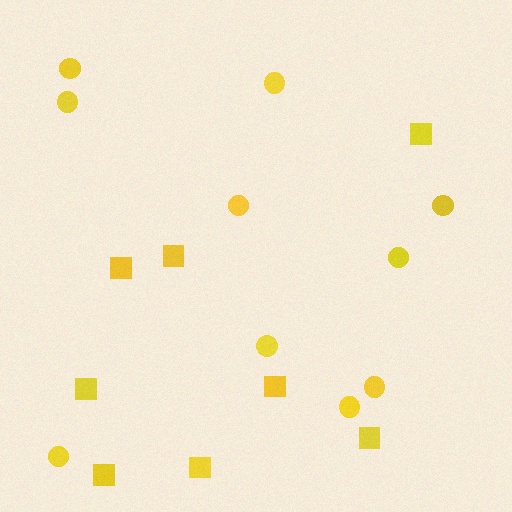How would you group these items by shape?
There are 2 groups: one group of squares (8) and one group of circles (10).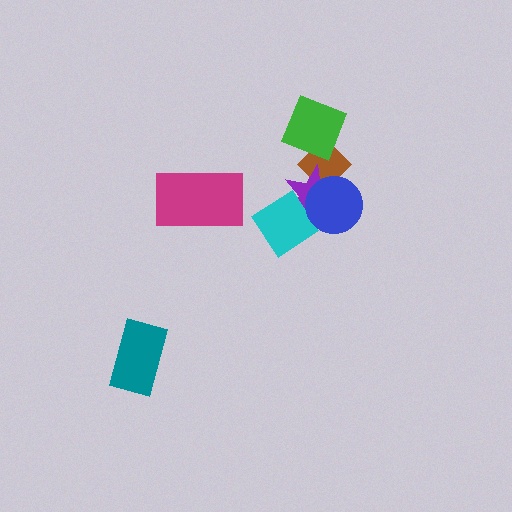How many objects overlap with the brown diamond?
3 objects overlap with the brown diamond.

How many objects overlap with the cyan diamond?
2 objects overlap with the cyan diamond.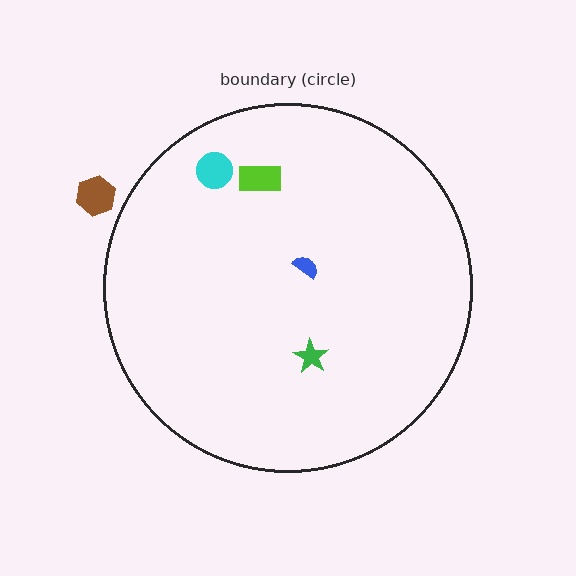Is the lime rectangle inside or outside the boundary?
Inside.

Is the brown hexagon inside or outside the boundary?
Outside.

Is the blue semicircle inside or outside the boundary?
Inside.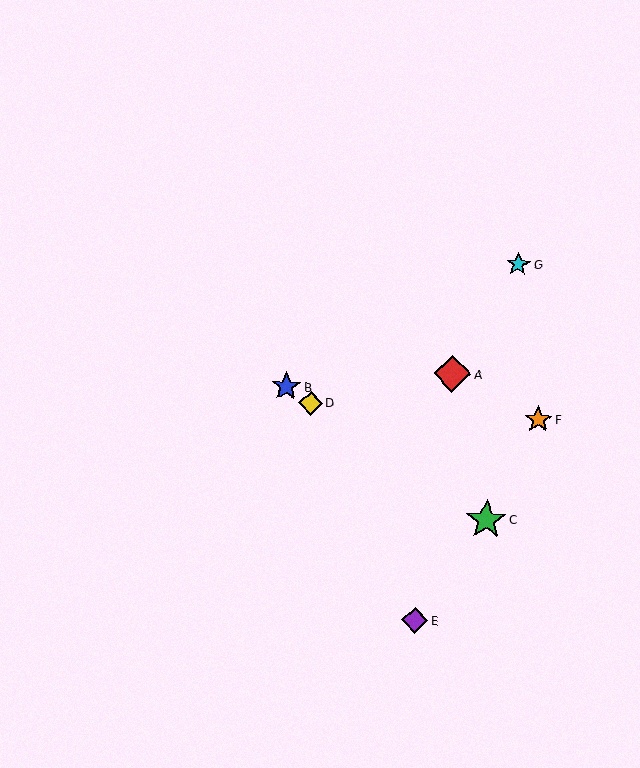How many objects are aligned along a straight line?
3 objects (B, C, D) are aligned along a straight line.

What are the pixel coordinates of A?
Object A is at (452, 374).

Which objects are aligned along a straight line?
Objects B, C, D are aligned along a straight line.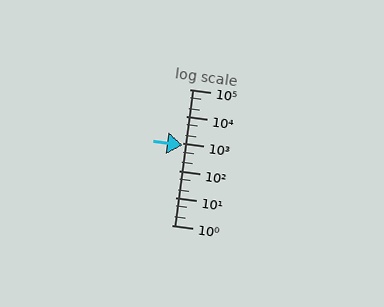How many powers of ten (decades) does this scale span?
The scale spans 5 decades, from 1 to 100000.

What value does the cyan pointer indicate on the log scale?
The pointer indicates approximately 880.